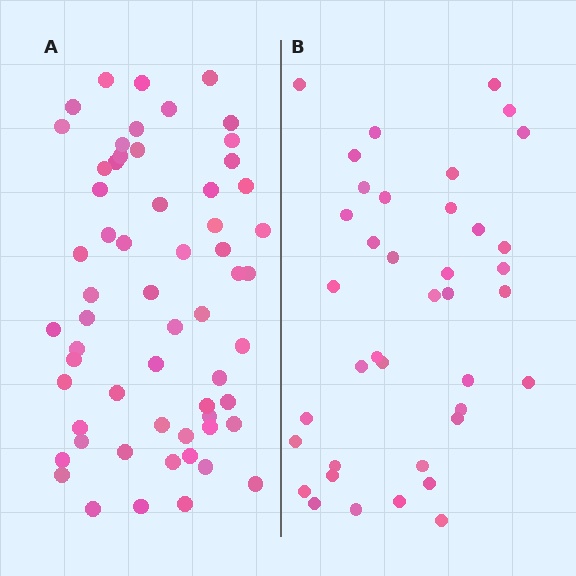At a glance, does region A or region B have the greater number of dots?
Region A (the left region) has more dots.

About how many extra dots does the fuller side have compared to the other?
Region A has approximately 20 more dots than region B.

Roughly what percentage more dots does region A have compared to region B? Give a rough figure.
About 55% more.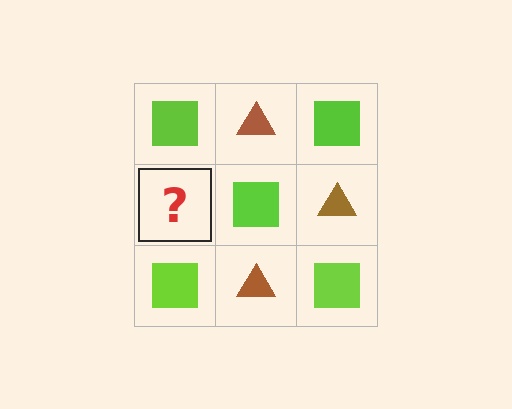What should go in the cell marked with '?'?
The missing cell should contain a brown triangle.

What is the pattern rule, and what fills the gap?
The rule is that it alternates lime square and brown triangle in a checkerboard pattern. The gap should be filled with a brown triangle.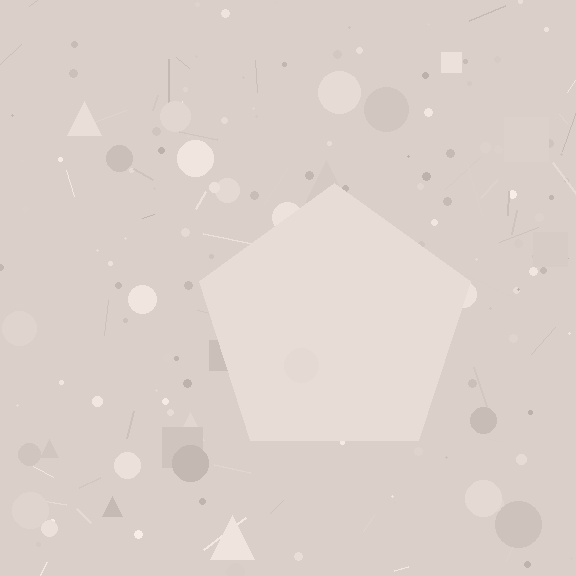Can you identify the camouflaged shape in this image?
The camouflaged shape is a pentagon.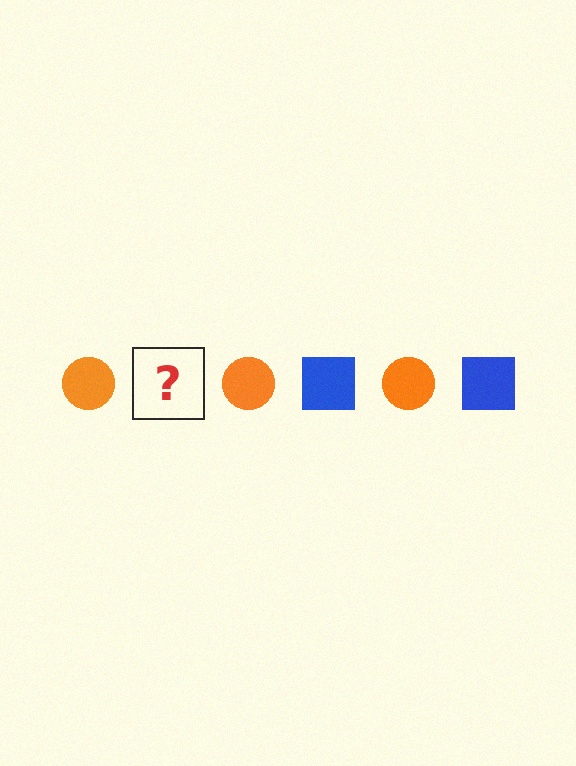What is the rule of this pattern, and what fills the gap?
The rule is that the pattern alternates between orange circle and blue square. The gap should be filled with a blue square.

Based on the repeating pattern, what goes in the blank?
The blank should be a blue square.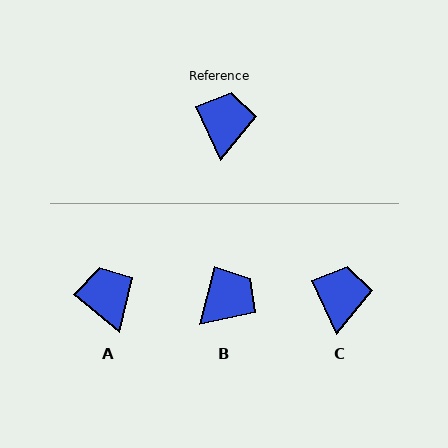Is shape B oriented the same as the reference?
No, it is off by about 39 degrees.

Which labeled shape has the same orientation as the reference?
C.